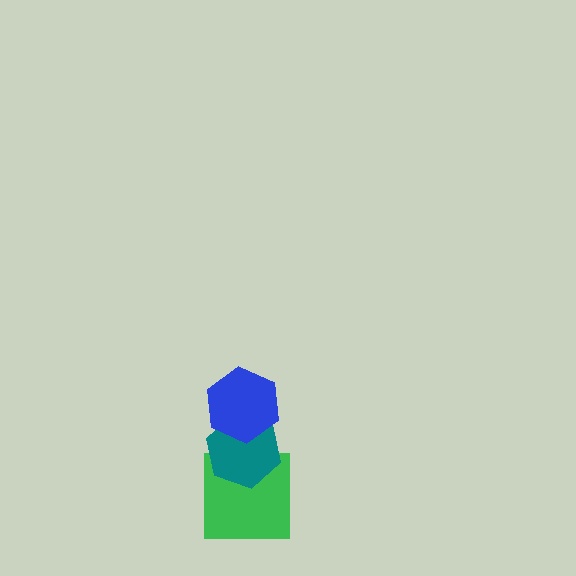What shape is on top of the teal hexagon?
The blue hexagon is on top of the teal hexagon.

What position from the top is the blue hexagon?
The blue hexagon is 1st from the top.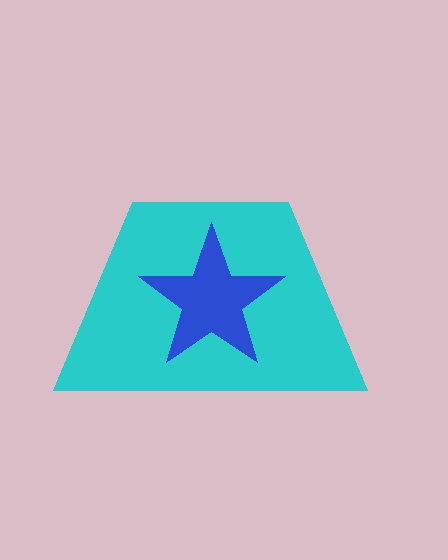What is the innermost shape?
The blue star.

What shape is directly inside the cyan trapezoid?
The blue star.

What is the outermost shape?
The cyan trapezoid.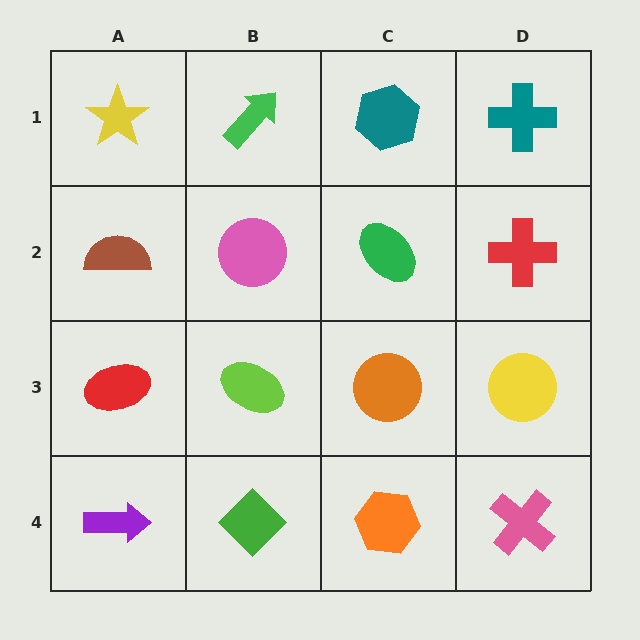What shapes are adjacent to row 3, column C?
A green ellipse (row 2, column C), an orange hexagon (row 4, column C), a lime ellipse (row 3, column B), a yellow circle (row 3, column D).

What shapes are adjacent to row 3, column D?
A red cross (row 2, column D), a pink cross (row 4, column D), an orange circle (row 3, column C).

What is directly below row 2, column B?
A lime ellipse.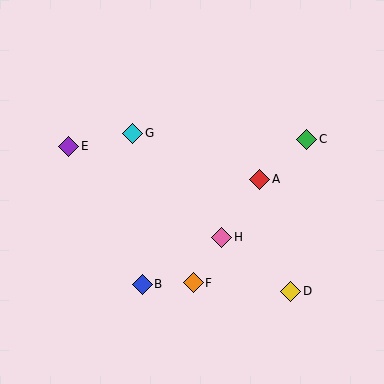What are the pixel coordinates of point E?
Point E is at (69, 146).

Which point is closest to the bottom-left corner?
Point B is closest to the bottom-left corner.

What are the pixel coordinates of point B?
Point B is at (142, 284).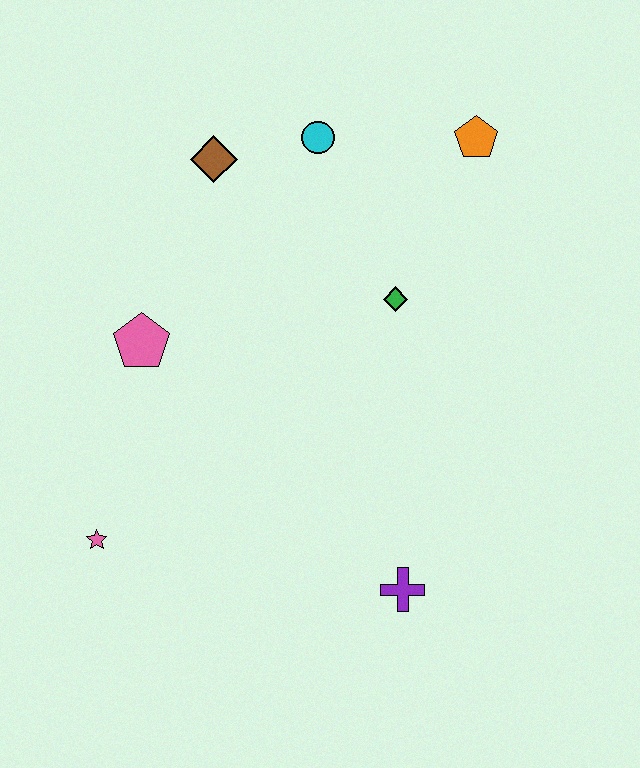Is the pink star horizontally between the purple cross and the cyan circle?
No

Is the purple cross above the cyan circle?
No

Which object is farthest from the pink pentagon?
The orange pentagon is farthest from the pink pentagon.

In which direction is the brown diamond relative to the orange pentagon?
The brown diamond is to the left of the orange pentagon.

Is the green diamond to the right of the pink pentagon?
Yes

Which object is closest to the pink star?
The pink pentagon is closest to the pink star.